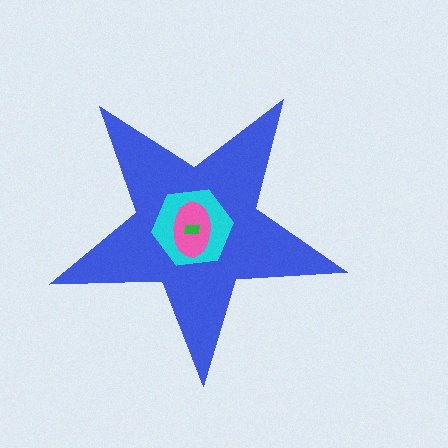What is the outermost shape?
The blue star.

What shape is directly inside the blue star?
The cyan hexagon.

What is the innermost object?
The green rectangle.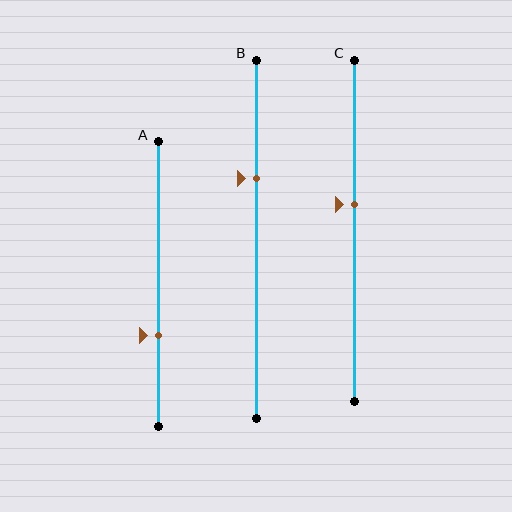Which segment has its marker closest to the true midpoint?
Segment C has its marker closest to the true midpoint.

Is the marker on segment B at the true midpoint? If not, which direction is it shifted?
No, the marker on segment B is shifted upward by about 17% of the segment length.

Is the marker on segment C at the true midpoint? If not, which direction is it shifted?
No, the marker on segment C is shifted upward by about 8% of the segment length.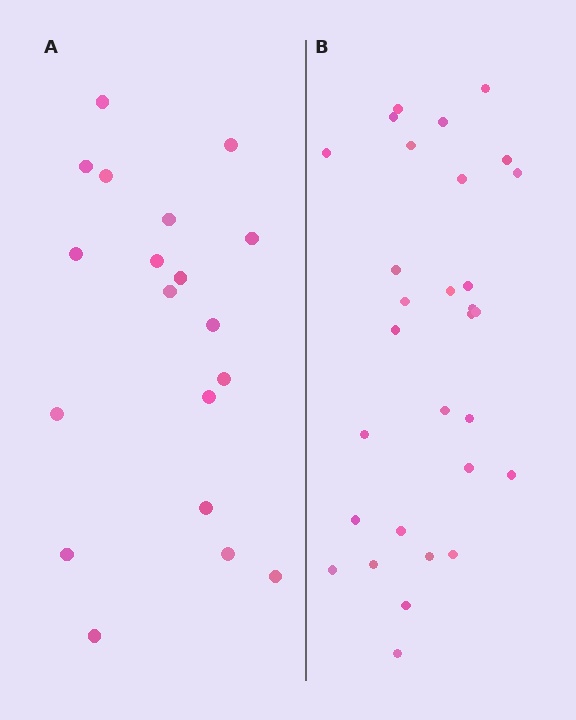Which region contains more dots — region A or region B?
Region B (the right region) has more dots.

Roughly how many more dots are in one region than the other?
Region B has roughly 12 or so more dots than region A.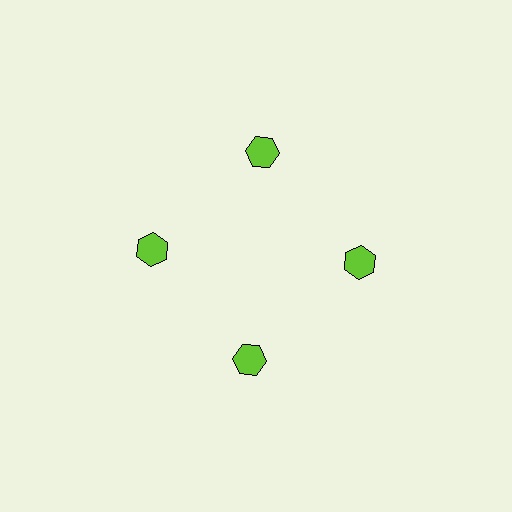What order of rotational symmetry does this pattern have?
This pattern has 4-fold rotational symmetry.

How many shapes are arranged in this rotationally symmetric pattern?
There are 4 shapes, arranged in 4 groups of 1.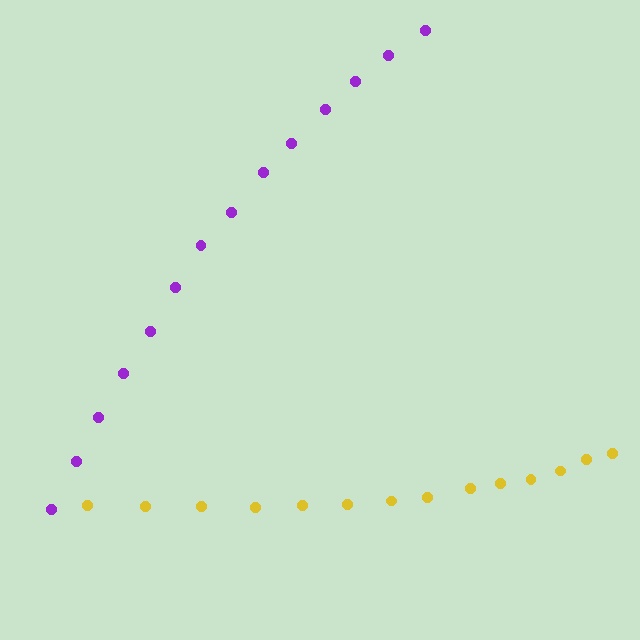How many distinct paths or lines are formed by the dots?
There are 2 distinct paths.